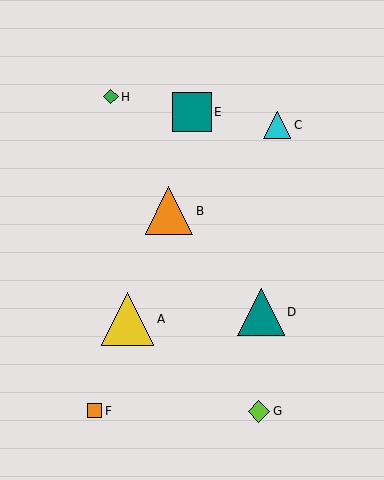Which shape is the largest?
The yellow triangle (labeled A) is the largest.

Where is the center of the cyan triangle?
The center of the cyan triangle is at (277, 125).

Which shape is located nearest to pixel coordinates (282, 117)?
The cyan triangle (labeled C) at (277, 125) is nearest to that location.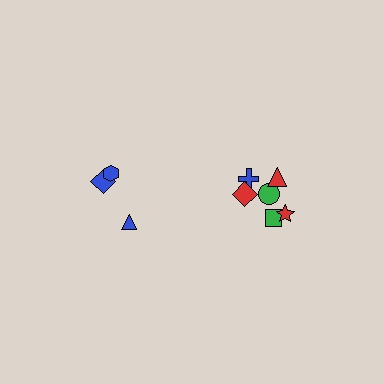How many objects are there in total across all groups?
There are 9 objects.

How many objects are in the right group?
There are 6 objects.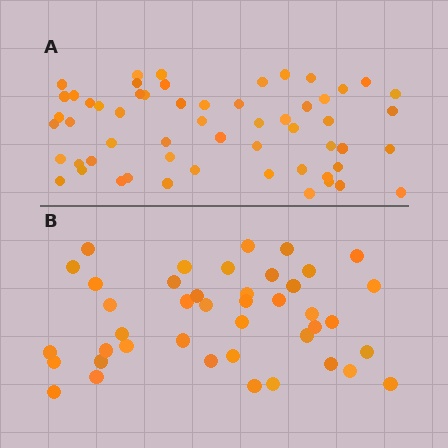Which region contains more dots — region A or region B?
Region A (the top region) has more dots.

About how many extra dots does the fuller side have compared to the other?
Region A has approximately 15 more dots than region B.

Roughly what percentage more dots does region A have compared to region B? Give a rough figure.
About 35% more.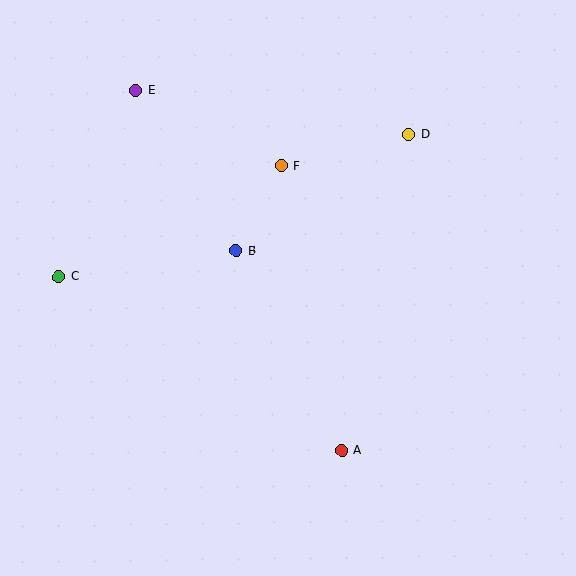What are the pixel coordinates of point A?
Point A is at (342, 450).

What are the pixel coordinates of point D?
Point D is at (409, 135).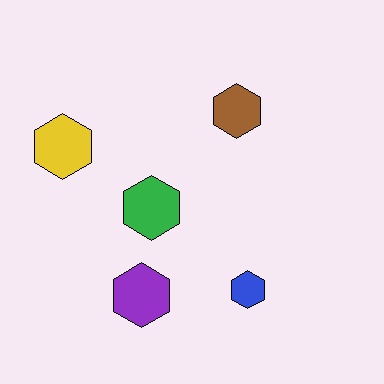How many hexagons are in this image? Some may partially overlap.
There are 5 hexagons.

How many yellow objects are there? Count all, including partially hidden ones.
There is 1 yellow object.